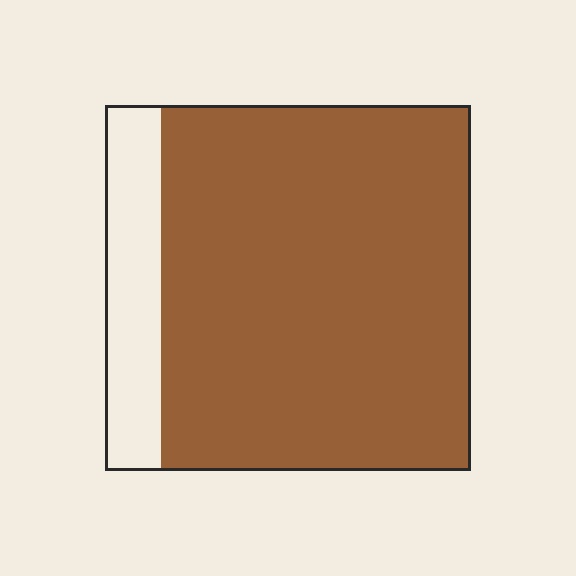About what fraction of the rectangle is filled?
About five sixths (5/6).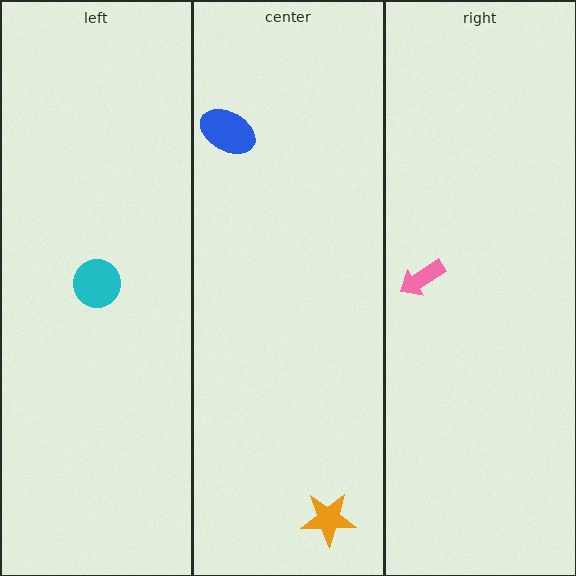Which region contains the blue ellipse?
The center region.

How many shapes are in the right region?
1.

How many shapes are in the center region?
2.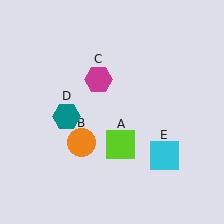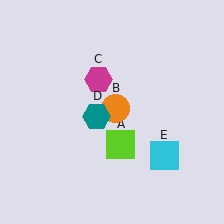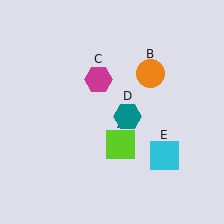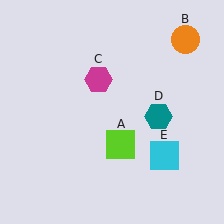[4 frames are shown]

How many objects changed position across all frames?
2 objects changed position: orange circle (object B), teal hexagon (object D).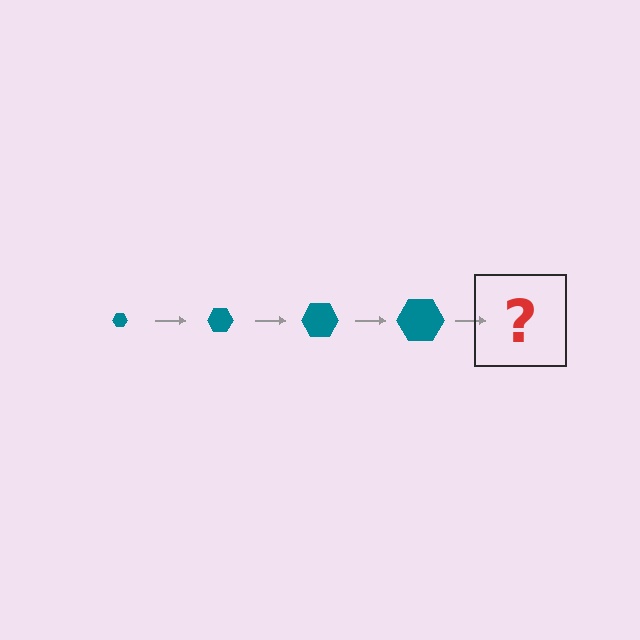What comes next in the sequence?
The next element should be a teal hexagon, larger than the previous one.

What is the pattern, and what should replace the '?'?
The pattern is that the hexagon gets progressively larger each step. The '?' should be a teal hexagon, larger than the previous one.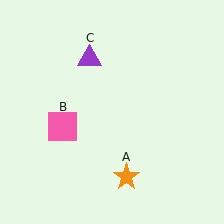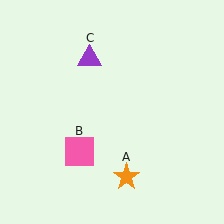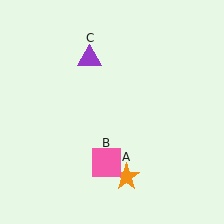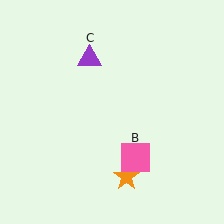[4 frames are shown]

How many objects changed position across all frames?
1 object changed position: pink square (object B).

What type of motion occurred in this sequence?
The pink square (object B) rotated counterclockwise around the center of the scene.